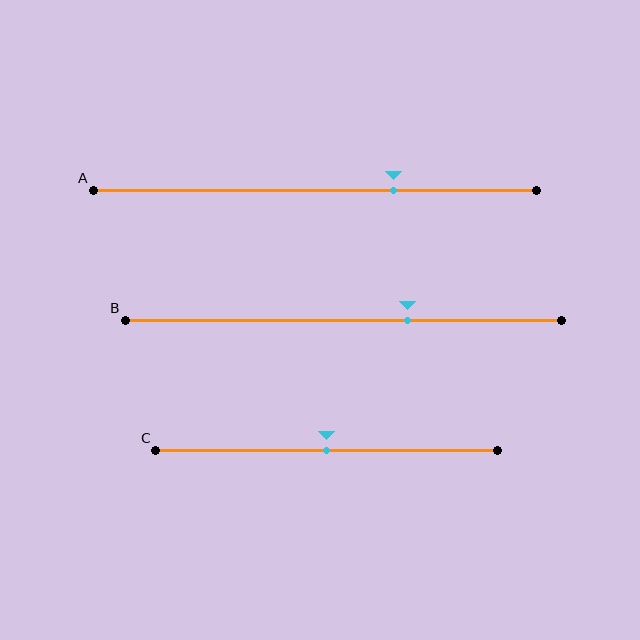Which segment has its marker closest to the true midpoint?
Segment C has its marker closest to the true midpoint.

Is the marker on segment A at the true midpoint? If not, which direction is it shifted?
No, the marker on segment A is shifted to the right by about 18% of the segment length.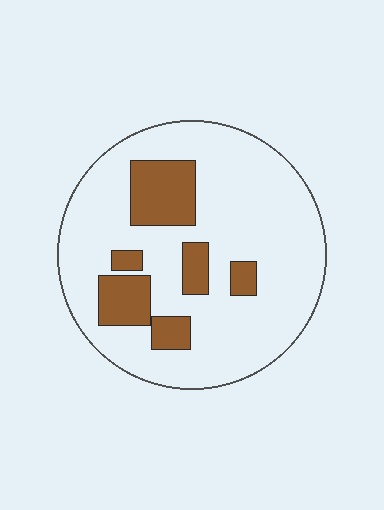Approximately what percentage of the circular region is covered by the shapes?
Approximately 20%.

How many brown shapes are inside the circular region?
6.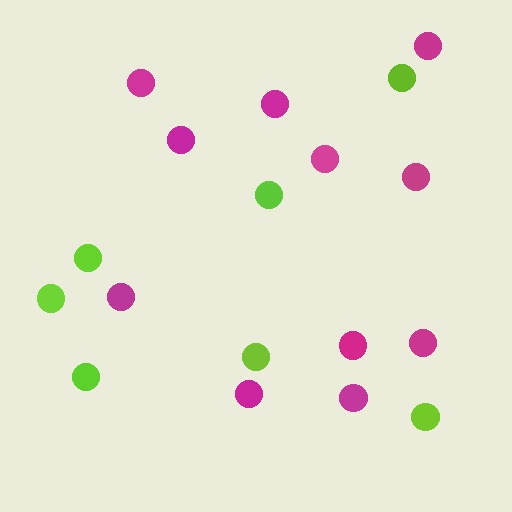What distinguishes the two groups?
There are 2 groups: one group of magenta circles (11) and one group of lime circles (7).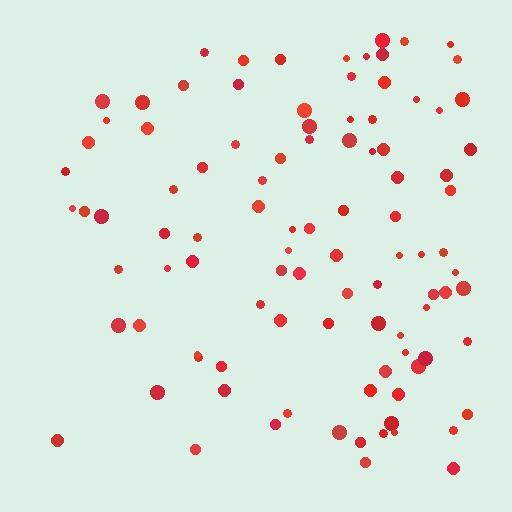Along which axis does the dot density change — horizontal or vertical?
Horizontal.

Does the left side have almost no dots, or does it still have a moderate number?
Still a moderate number, just noticeably fewer than the right.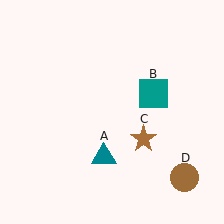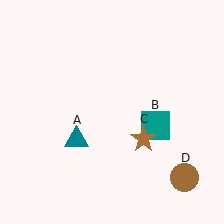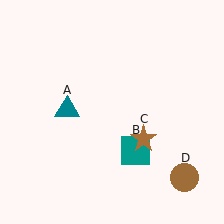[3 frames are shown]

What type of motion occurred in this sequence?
The teal triangle (object A), teal square (object B) rotated clockwise around the center of the scene.